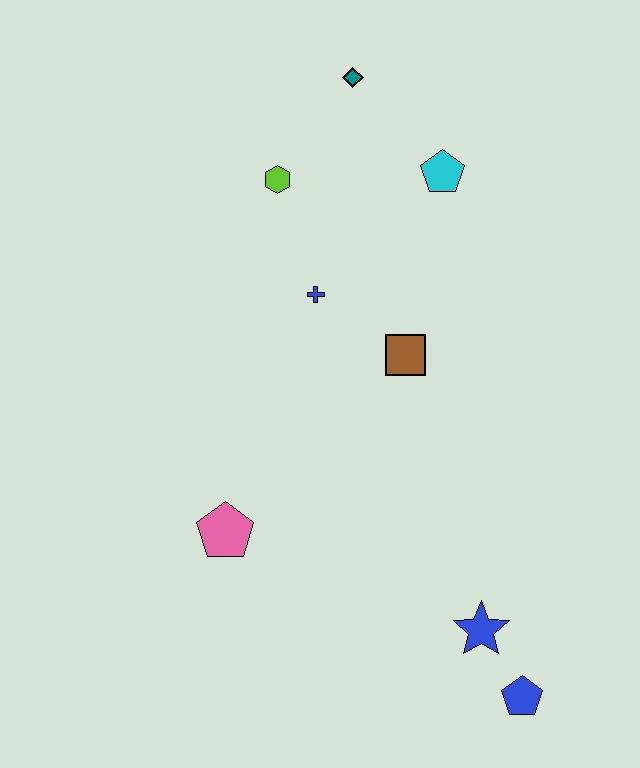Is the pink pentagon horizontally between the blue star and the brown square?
No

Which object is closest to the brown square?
The blue cross is closest to the brown square.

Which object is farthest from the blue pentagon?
The teal diamond is farthest from the blue pentagon.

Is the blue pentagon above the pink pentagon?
No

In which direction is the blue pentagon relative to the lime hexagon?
The blue pentagon is below the lime hexagon.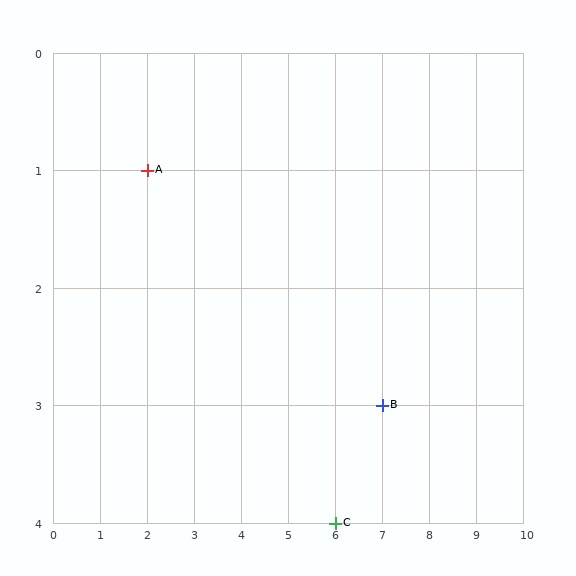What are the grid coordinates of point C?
Point C is at grid coordinates (6, 4).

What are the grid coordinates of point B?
Point B is at grid coordinates (7, 3).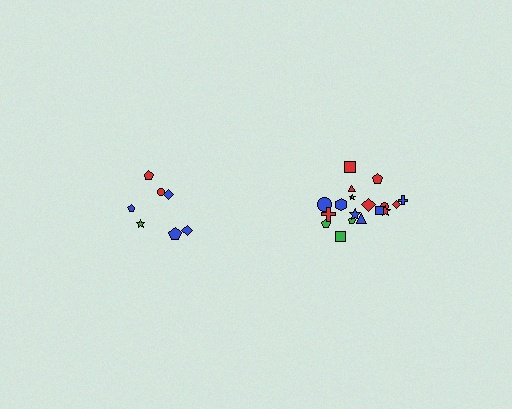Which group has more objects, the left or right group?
The right group.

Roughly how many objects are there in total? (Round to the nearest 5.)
Roughly 25 objects in total.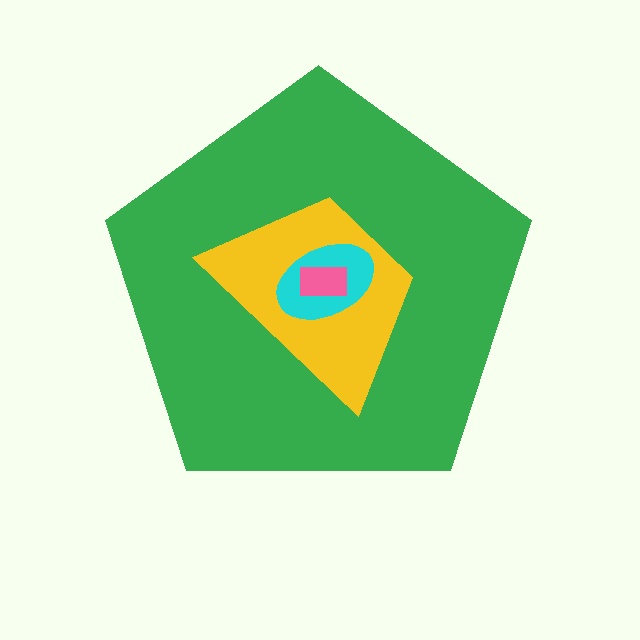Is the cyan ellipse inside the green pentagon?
Yes.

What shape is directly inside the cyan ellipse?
The pink rectangle.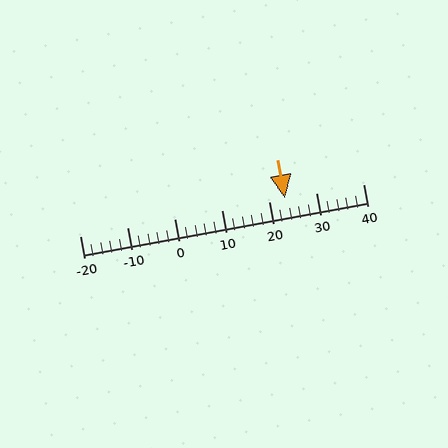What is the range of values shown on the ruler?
The ruler shows values from -20 to 40.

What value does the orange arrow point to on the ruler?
The orange arrow points to approximately 23.